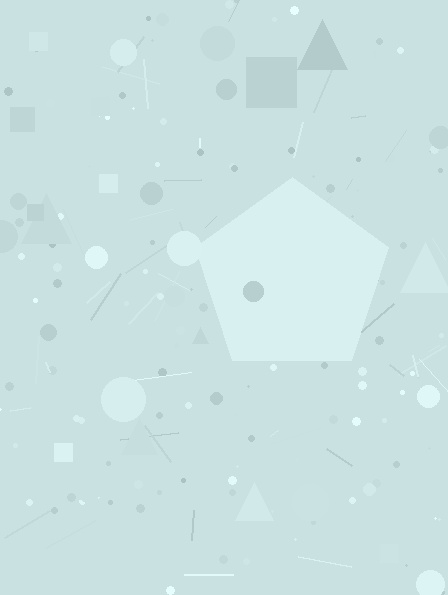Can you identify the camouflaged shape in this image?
The camouflaged shape is a pentagon.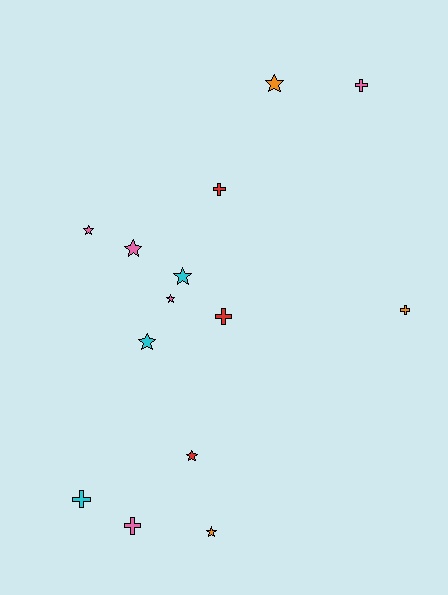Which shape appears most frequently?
Star, with 8 objects.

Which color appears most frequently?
Pink, with 5 objects.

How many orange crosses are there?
There is 1 orange cross.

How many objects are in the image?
There are 14 objects.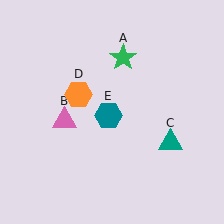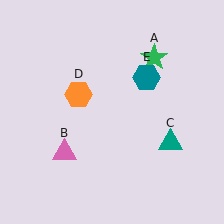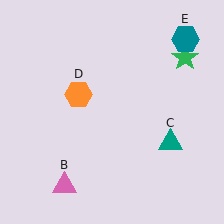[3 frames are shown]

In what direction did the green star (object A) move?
The green star (object A) moved right.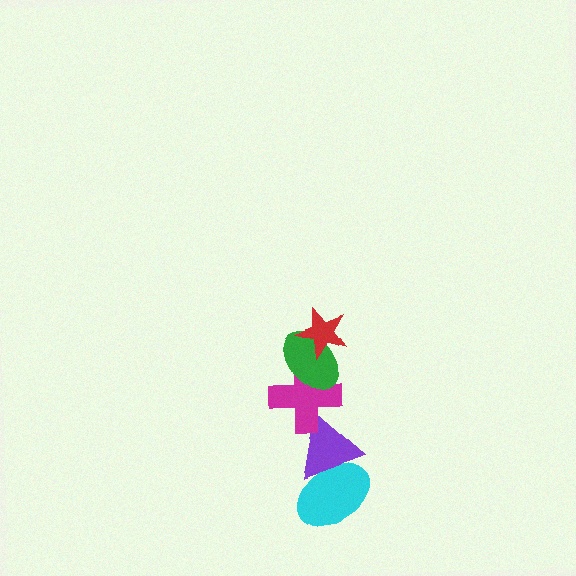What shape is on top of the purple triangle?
The magenta cross is on top of the purple triangle.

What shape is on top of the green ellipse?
The red star is on top of the green ellipse.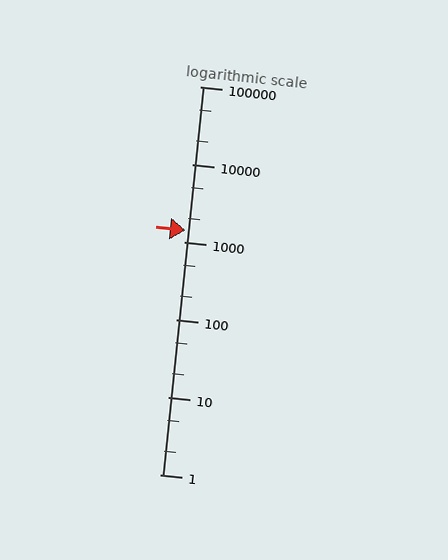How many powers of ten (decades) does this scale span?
The scale spans 5 decades, from 1 to 100000.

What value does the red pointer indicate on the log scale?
The pointer indicates approximately 1400.